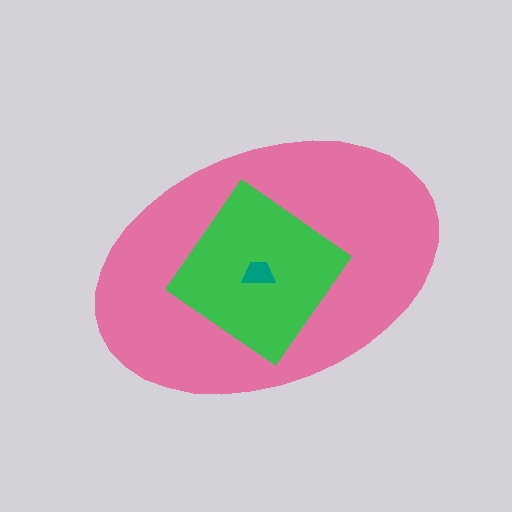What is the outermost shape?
The pink ellipse.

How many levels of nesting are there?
3.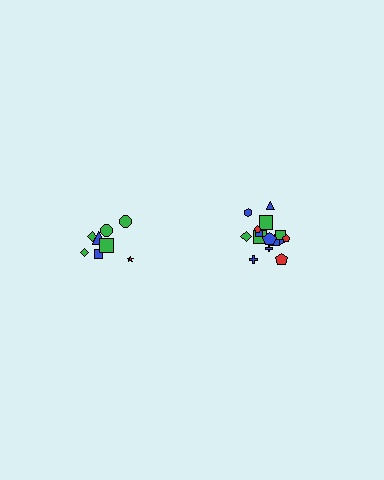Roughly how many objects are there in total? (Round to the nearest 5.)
Roughly 25 objects in total.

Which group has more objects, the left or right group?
The right group.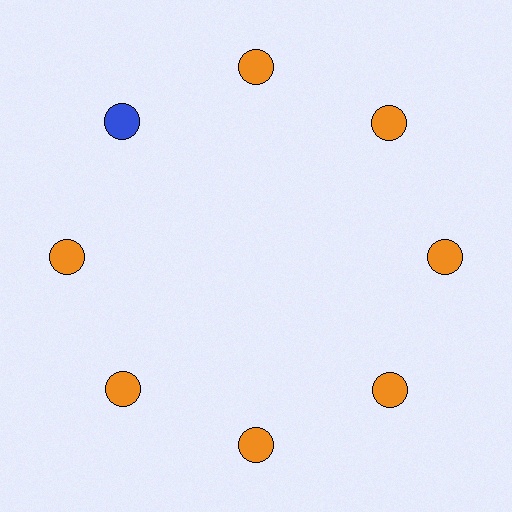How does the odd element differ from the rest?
It has a different color: blue instead of orange.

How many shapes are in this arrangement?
There are 8 shapes arranged in a ring pattern.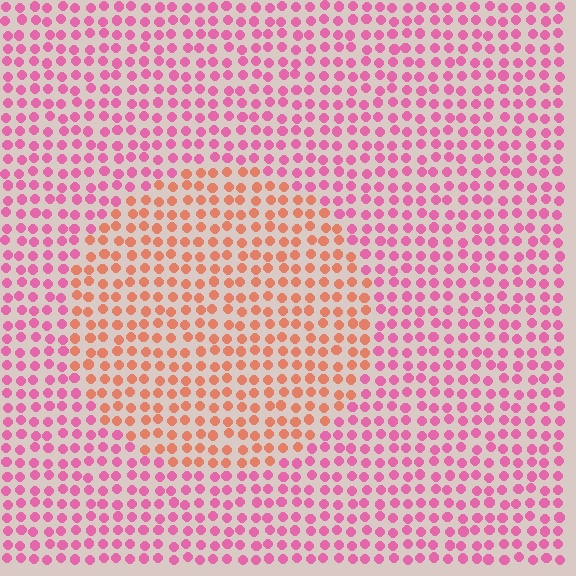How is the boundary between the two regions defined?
The boundary is defined purely by a slight shift in hue (about 45 degrees). Spacing, size, and orientation are identical on both sides.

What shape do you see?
I see a circle.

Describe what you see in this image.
The image is filled with small pink elements in a uniform arrangement. A circle-shaped region is visible where the elements are tinted to a slightly different hue, forming a subtle color boundary.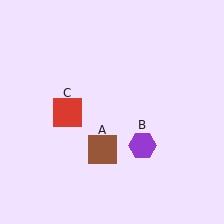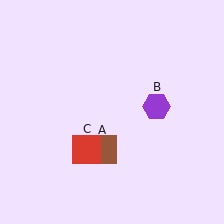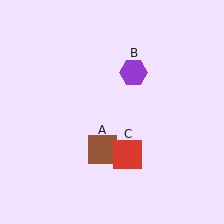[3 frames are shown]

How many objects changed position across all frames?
2 objects changed position: purple hexagon (object B), red square (object C).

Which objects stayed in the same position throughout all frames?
Brown square (object A) remained stationary.